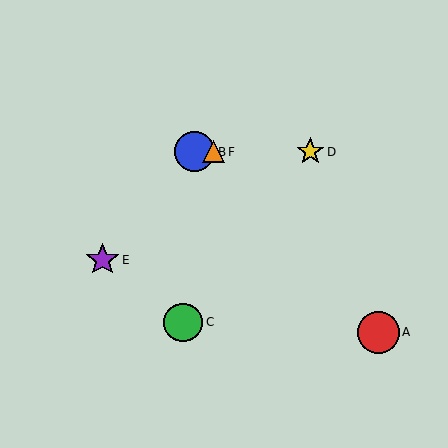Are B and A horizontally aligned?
No, B is at y≈152 and A is at y≈332.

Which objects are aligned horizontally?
Objects B, D, F are aligned horizontally.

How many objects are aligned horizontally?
3 objects (B, D, F) are aligned horizontally.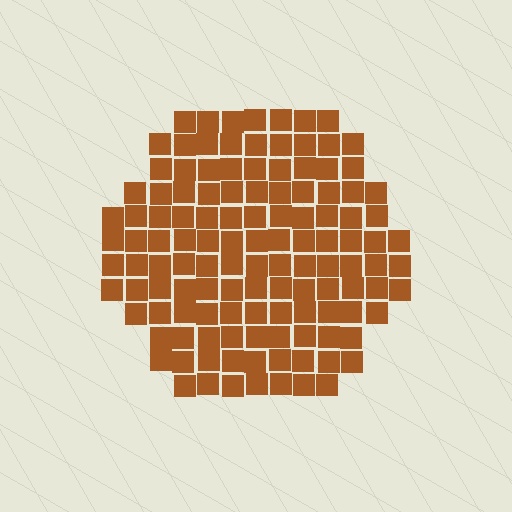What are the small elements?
The small elements are squares.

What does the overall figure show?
The overall figure shows a hexagon.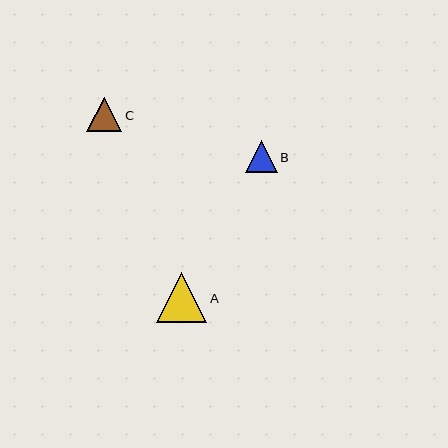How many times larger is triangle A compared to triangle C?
Triangle A is approximately 1.4 times the size of triangle C.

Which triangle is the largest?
Triangle A is the largest with a size of approximately 50 pixels.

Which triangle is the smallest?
Triangle B is the smallest with a size of approximately 32 pixels.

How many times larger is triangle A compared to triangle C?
Triangle A is approximately 1.4 times the size of triangle C.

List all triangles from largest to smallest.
From largest to smallest: A, C, B.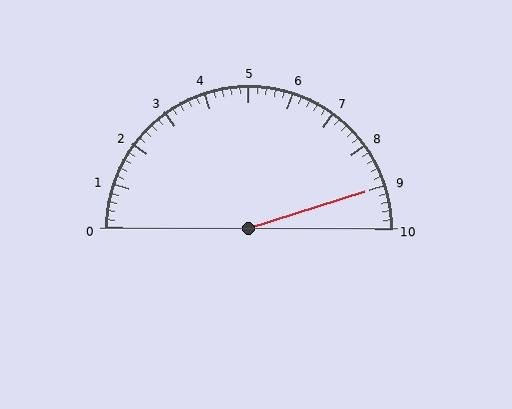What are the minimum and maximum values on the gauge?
The gauge ranges from 0 to 10.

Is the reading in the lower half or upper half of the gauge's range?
The reading is in the upper half of the range (0 to 10).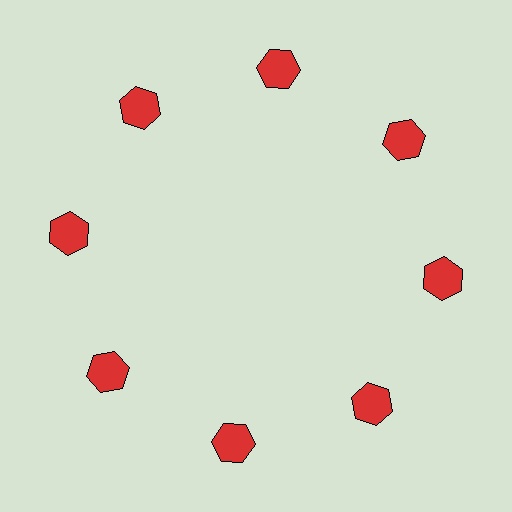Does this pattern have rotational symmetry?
Yes, this pattern has 8-fold rotational symmetry. It looks the same after rotating 45 degrees around the center.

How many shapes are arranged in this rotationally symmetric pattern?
There are 8 shapes, arranged in 8 groups of 1.